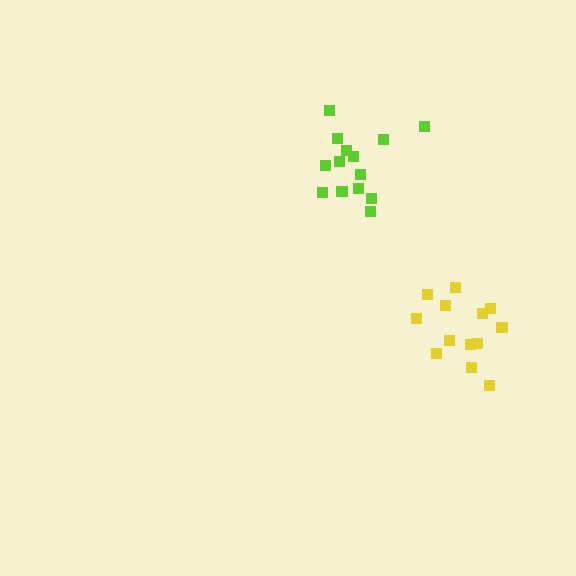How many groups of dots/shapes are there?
There are 2 groups.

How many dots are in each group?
Group 1: 13 dots, Group 2: 14 dots (27 total).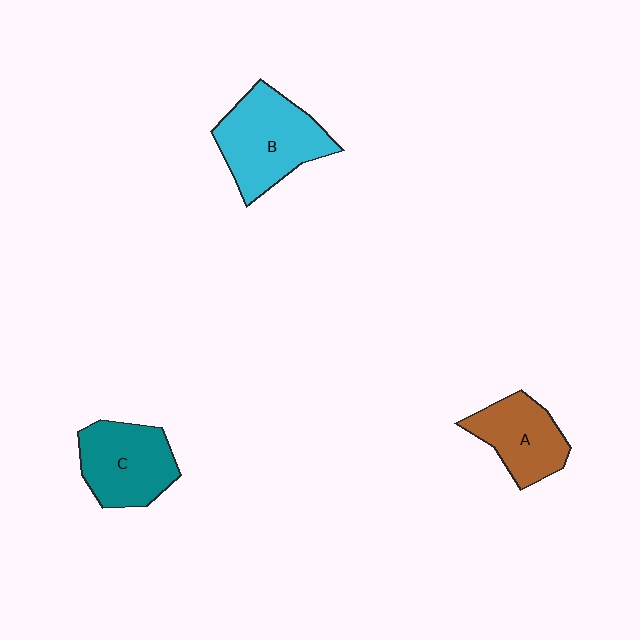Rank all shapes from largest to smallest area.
From largest to smallest: B (cyan), C (teal), A (brown).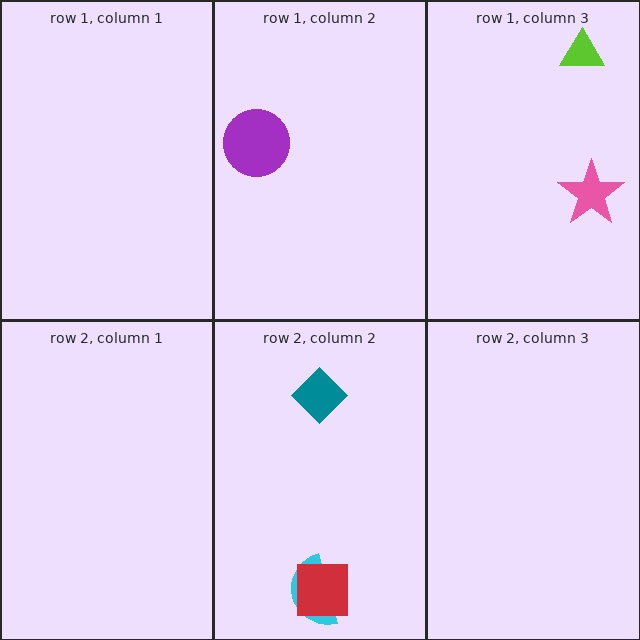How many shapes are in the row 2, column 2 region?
3.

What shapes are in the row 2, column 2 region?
The teal diamond, the cyan semicircle, the red square.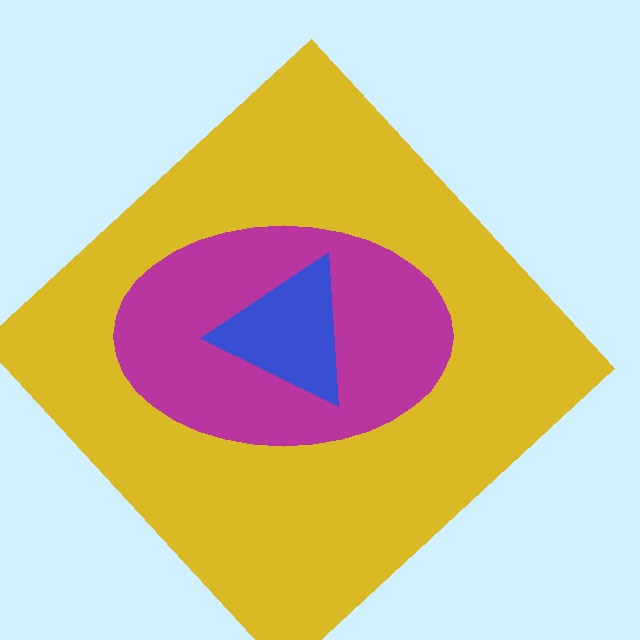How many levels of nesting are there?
3.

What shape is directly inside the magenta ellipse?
The blue triangle.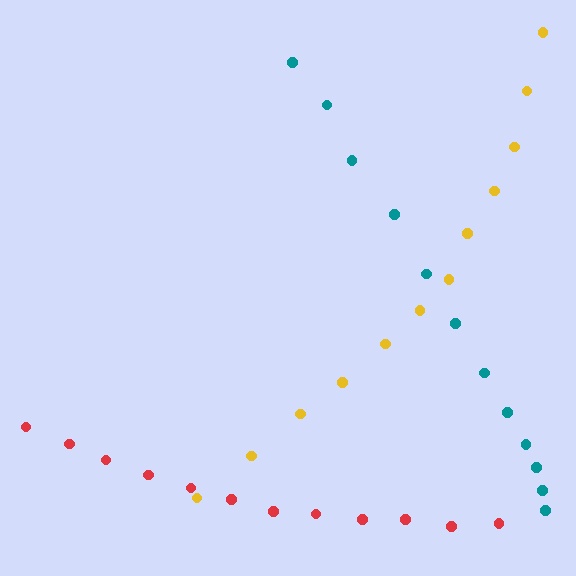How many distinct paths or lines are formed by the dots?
There are 3 distinct paths.